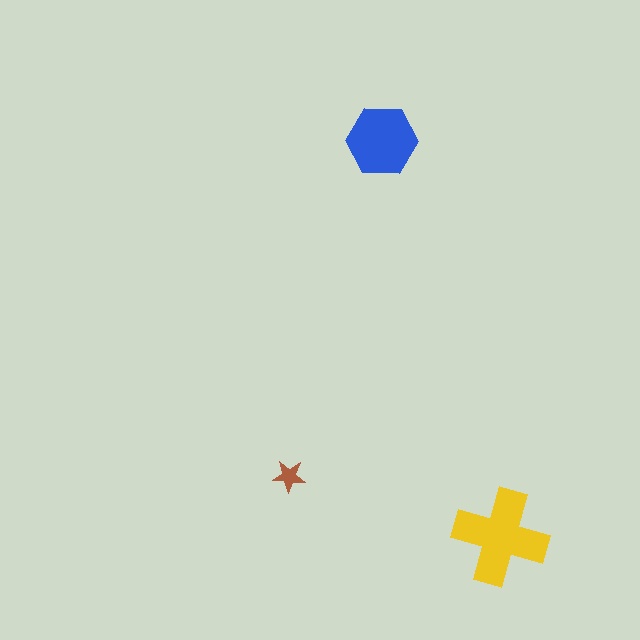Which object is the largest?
The yellow cross.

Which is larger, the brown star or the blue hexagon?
The blue hexagon.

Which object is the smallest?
The brown star.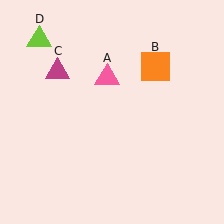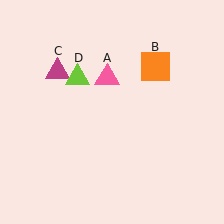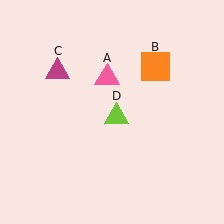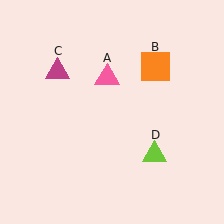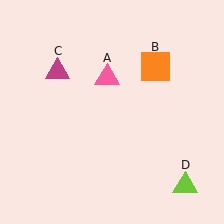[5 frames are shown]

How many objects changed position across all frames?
1 object changed position: lime triangle (object D).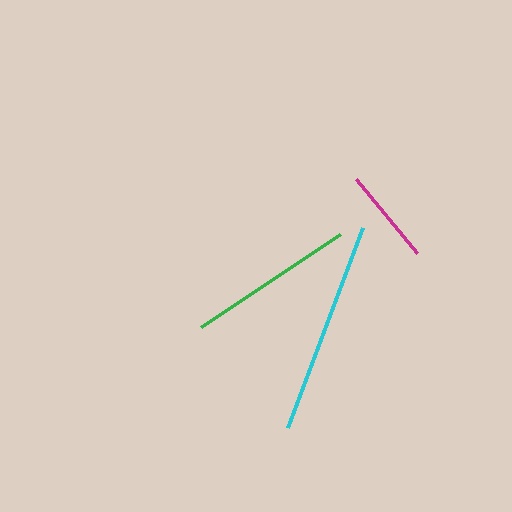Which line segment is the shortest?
The magenta line is the shortest at approximately 95 pixels.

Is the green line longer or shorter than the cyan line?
The cyan line is longer than the green line.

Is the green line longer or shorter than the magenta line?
The green line is longer than the magenta line.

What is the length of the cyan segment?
The cyan segment is approximately 213 pixels long.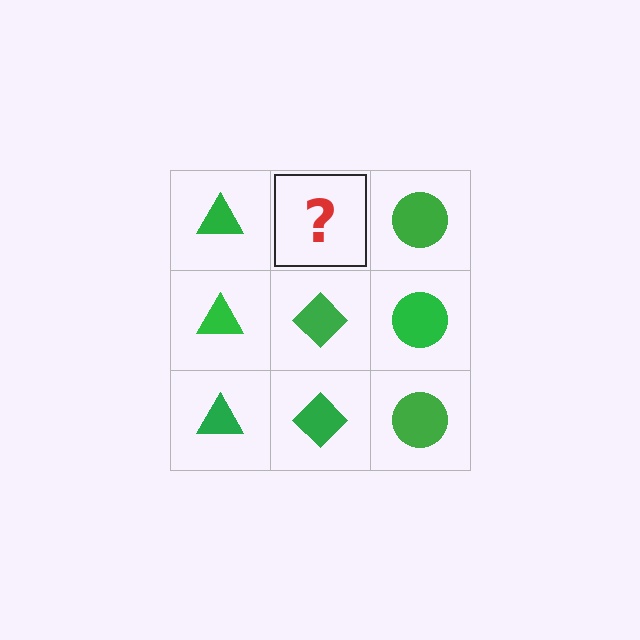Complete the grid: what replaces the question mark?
The question mark should be replaced with a green diamond.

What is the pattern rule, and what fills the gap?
The rule is that each column has a consistent shape. The gap should be filled with a green diamond.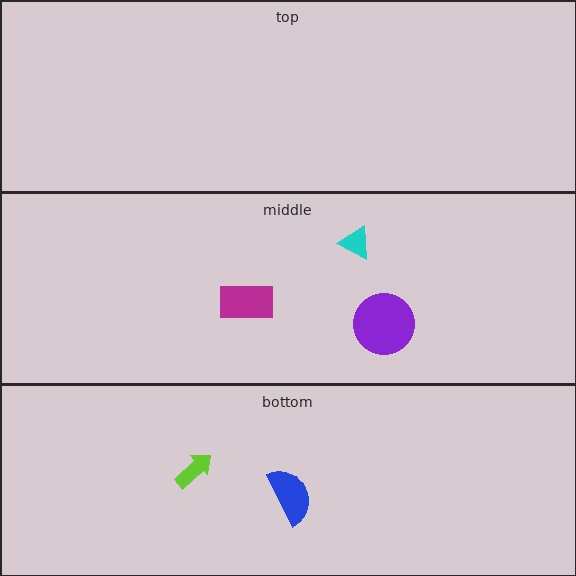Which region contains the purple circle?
The middle region.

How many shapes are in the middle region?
3.